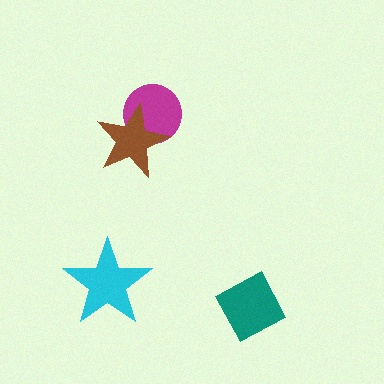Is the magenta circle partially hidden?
Yes, it is partially covered by another shape.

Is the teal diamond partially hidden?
No, no other shape covers it.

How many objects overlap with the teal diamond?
0 objects overlap with the teal diamond.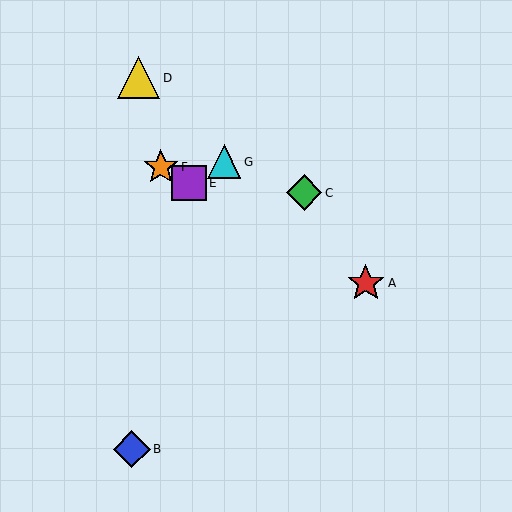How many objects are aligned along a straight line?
3 objects (A, E, F) are aligned along a straight line.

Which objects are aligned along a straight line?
Objects A, E, F are aligned along a straight line.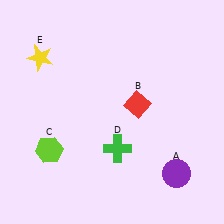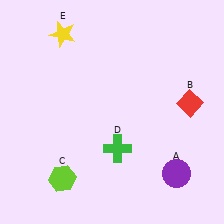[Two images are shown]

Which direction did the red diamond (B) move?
The red diamond (B) moved right.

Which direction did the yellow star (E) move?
The yellow star (E) moved up.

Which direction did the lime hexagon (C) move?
The lime hexagon (C) moved down.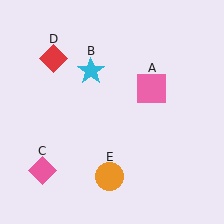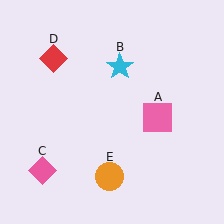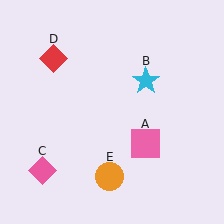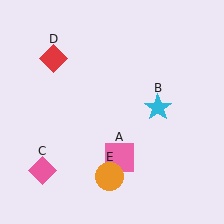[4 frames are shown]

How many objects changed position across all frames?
2 objects changed position: pink square (object A), cyan star (object B).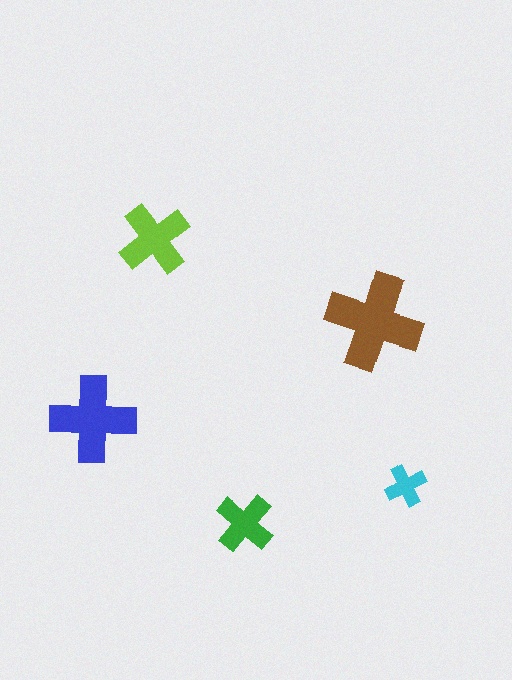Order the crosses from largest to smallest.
the brown one, the blue one, the lime one, the green one, the cyan one.